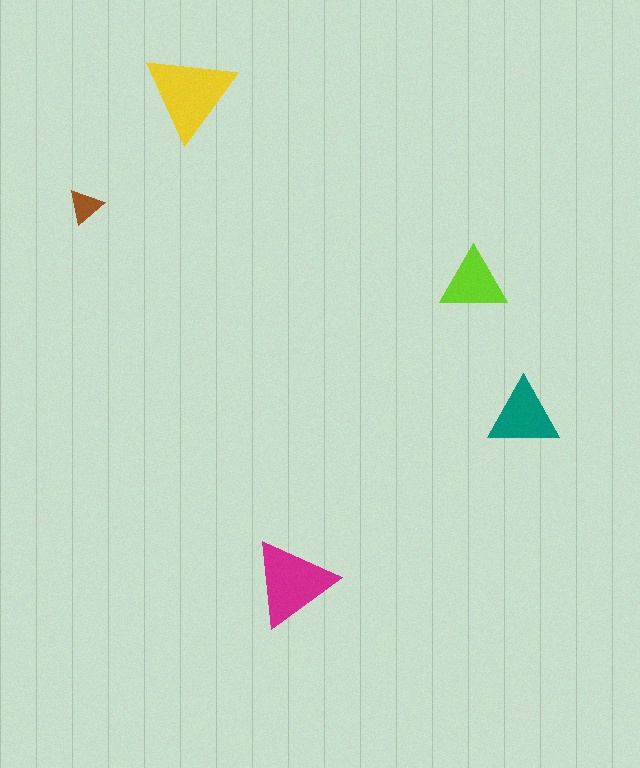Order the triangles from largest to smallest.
the yellow one, the magenta one, the teal one, the lime one, the brown one.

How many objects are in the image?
There are 5 objects in the image.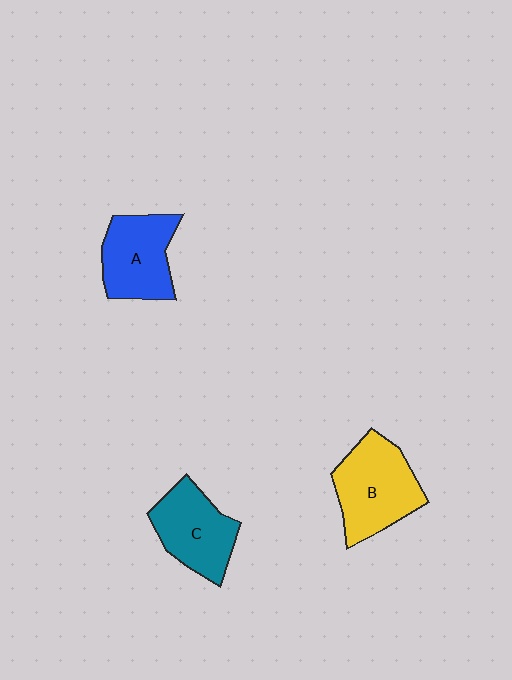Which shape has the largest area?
Shape B (yellow).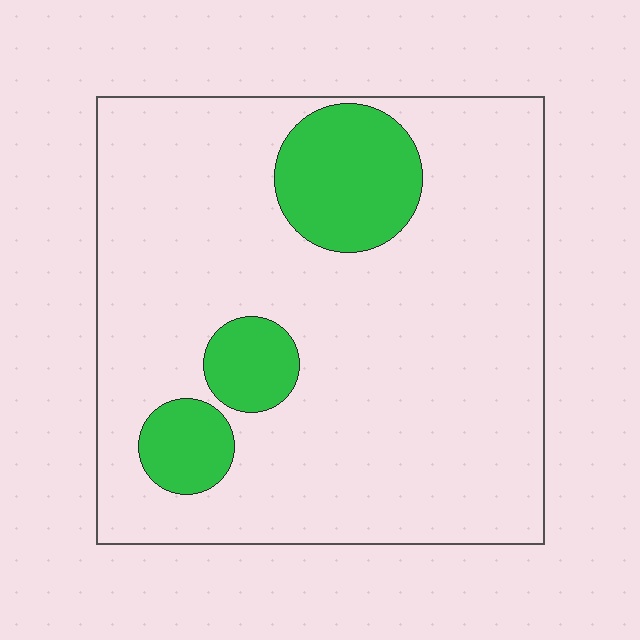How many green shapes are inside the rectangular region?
3.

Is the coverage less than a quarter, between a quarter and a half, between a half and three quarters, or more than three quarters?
Less than a quarter.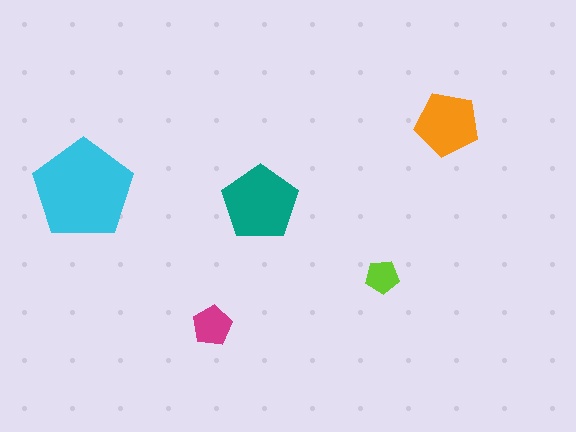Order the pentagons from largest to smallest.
the cyan one, the teal one, the orange one, the magenta one, the lime one.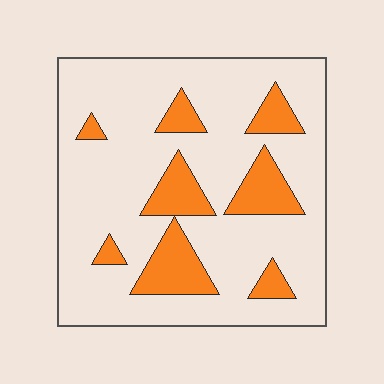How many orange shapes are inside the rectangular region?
8.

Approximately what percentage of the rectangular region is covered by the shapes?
Approximately 20%.